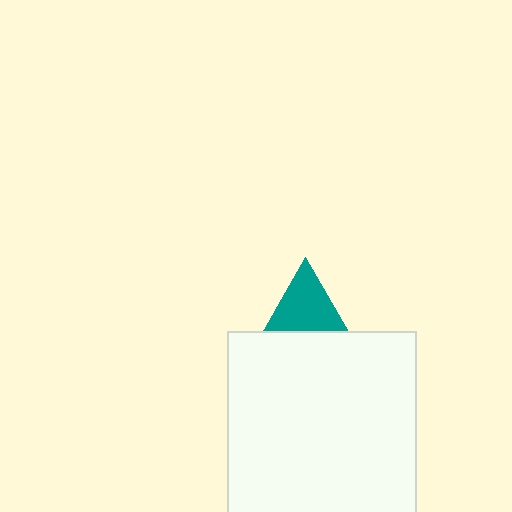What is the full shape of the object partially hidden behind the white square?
The partially hidden object is a teal triangle.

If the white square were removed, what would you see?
You would see the complete teal triangle.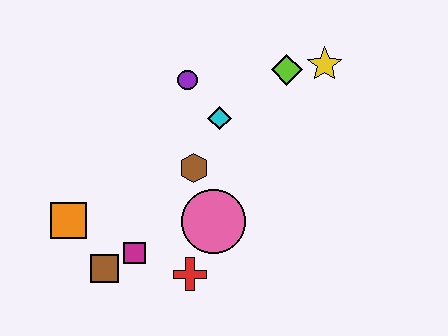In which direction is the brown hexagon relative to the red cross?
The brown hexagon is above the red cross.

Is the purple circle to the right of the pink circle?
No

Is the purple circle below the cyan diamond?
No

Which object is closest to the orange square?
The brown square is closest to the orange square.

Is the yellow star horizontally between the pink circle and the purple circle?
No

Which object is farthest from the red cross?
The yellow star is farthest from the red cross.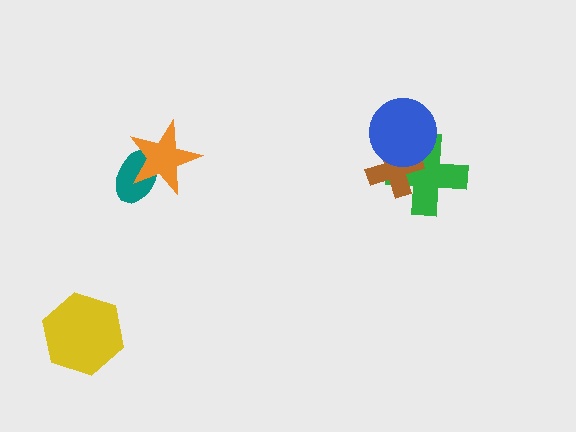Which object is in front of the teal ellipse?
The orange star is in front of the teal ellipse.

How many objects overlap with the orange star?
1 object overlaps with the orange star.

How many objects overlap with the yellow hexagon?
0 objects overlap with the yellow hexagon.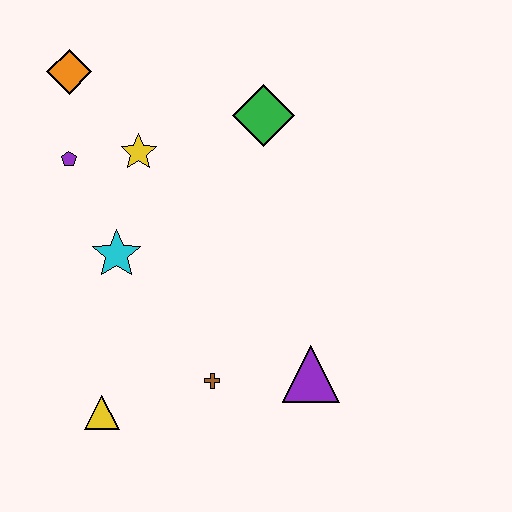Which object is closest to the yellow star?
The purple pentagon is closest to the yellow star.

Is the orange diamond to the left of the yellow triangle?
Yes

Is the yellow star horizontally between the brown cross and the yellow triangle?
Yes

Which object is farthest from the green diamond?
The yellow triangle is farthest from the green diamond.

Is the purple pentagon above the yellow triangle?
Yes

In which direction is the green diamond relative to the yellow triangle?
The green diamond is above the yellow triangle.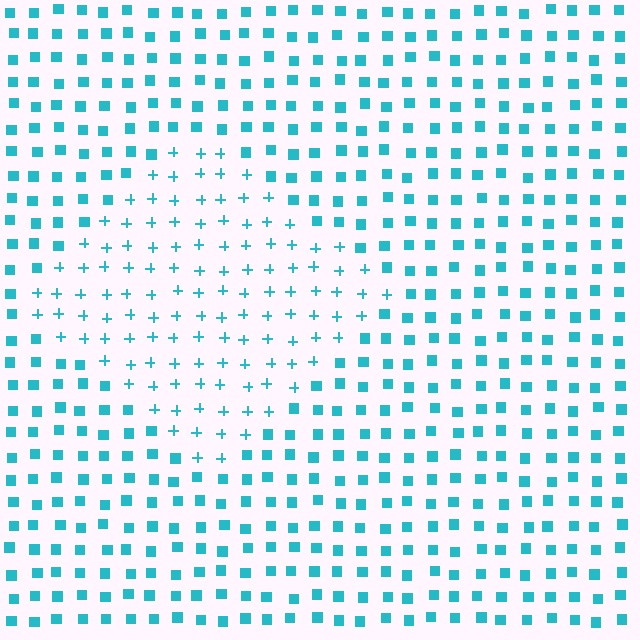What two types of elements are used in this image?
The image uses plus signs inside the diamond region and squares outside it.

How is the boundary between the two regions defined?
The boundary is defined by a change in element shape: plus signs inside vs. squares outside. All elements share the same color and spacing.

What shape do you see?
I see a diamond.